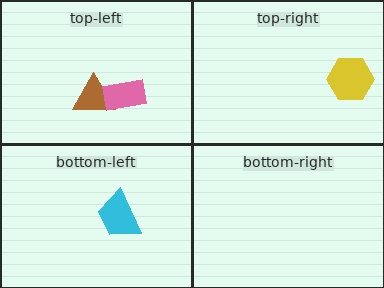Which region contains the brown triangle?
The top-left region.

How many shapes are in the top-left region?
2.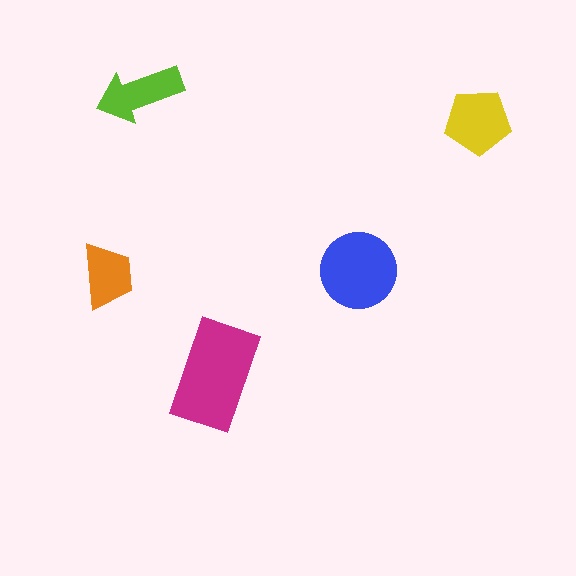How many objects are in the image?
There are 5 objects in the image.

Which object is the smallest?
The orange trapezoid.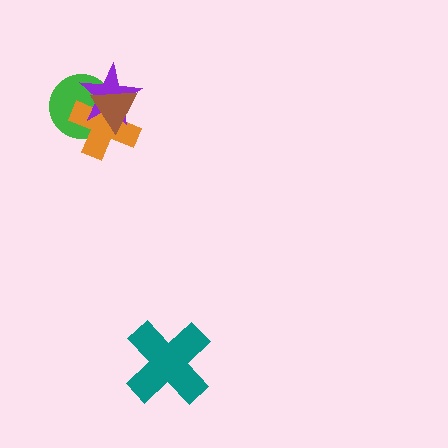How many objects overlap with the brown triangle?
3 objects overlap with the brown triangle.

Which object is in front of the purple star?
The brown triangle is in front of the purple star.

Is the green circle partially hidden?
Yes, it is partially covered by another shape.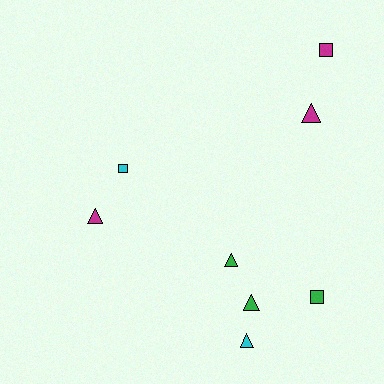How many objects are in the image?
There are 8 objects.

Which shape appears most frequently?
Triangle, with 5 objects.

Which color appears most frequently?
Green, with 3 objects.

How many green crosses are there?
There are no green crosses.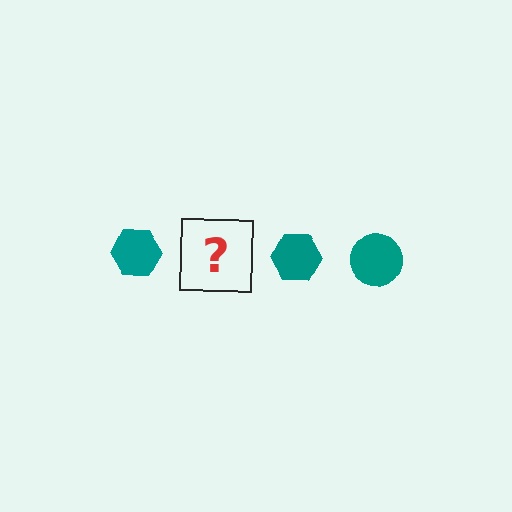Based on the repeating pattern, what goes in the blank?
The blank should be a teal circle.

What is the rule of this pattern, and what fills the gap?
The rule is that the pattern cycles through hexagon, circle shapes in teal. The gap should be filled with a teal circle.